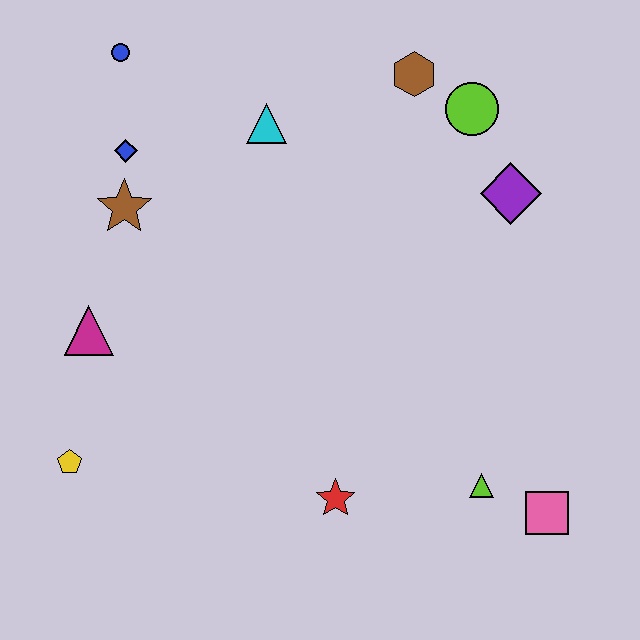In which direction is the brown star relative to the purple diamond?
The brown star is to the left of the purple diamond.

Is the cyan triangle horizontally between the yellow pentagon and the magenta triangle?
No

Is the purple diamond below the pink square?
No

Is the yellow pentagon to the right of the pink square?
No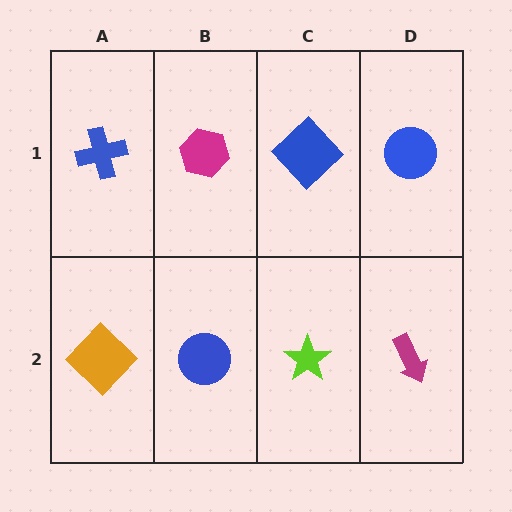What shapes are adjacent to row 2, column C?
A blue diamond (row 1, column C), a blue circle (row 2, column B), a magenta arrow (row 2, column D).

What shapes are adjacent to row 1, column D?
A magenta arrow (row 2, column D), a blue diamond (row 1, column C).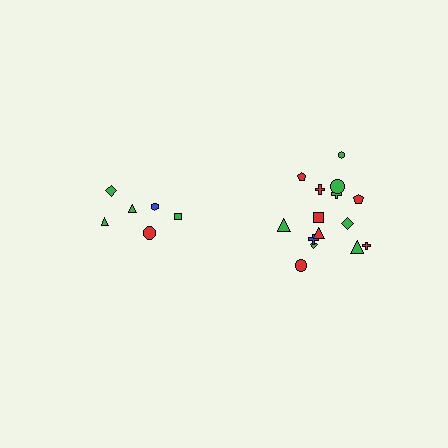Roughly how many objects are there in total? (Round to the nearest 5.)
Roughly 20 objects in total.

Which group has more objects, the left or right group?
The right group.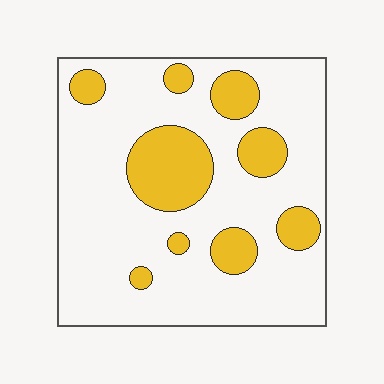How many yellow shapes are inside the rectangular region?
9.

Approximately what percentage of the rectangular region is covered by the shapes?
Approximately 20%.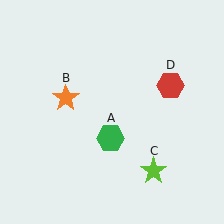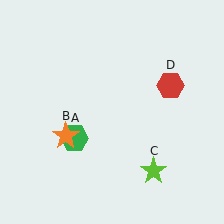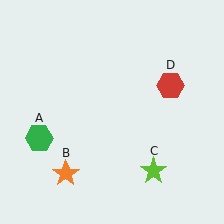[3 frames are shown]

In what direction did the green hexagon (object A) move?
The green hexagon (object A) moved left.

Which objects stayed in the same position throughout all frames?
Lime star (object C) and red hexagon (object D) remained stationary.